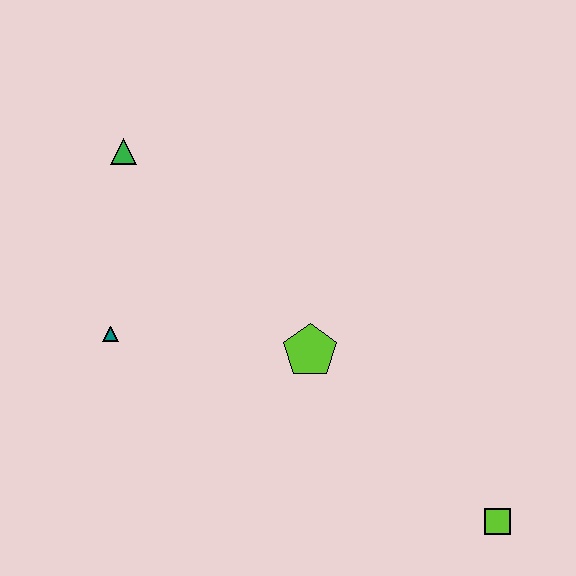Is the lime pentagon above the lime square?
Yes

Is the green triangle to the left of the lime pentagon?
Yes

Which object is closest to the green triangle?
The teal triangle is closest to the green triangle.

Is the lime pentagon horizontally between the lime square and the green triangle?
Yes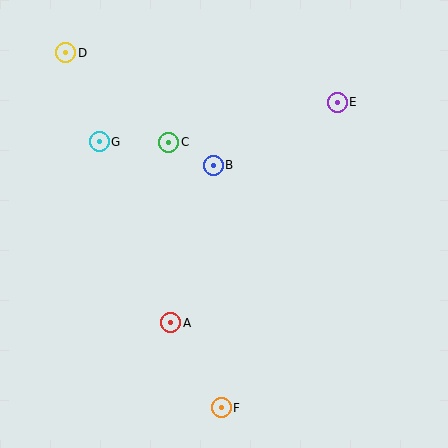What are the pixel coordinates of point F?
Point F is at (221, 408).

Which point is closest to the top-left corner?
Point D is closest to the top-left corner.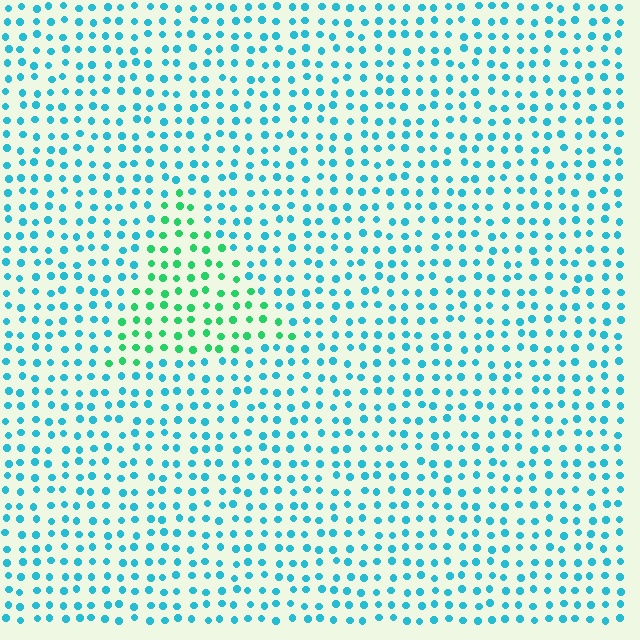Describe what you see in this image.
The image is filled with small cyan elements in a uniform arrangement. A triangle-shaped region is visible where the elements are tinted to a slightly different hue, forming a subtle color boundary.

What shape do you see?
I see a triangle.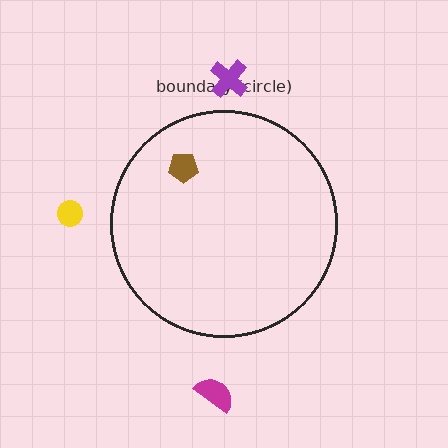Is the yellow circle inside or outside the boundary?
Outside.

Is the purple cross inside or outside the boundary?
Outside.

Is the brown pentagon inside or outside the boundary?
Inside.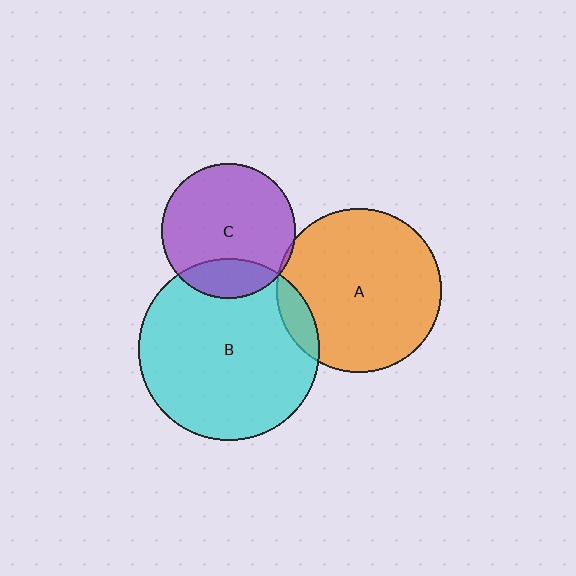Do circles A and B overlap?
Yes.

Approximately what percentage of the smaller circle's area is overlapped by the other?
Approximately 10%.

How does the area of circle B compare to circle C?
Approximately 1.8 times.